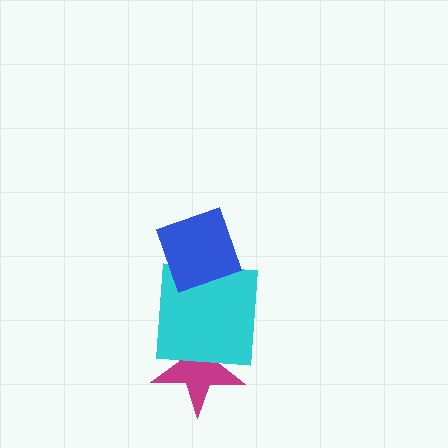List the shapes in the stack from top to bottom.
From top to bottom: the blue diamond, the cyan square, the magenta star.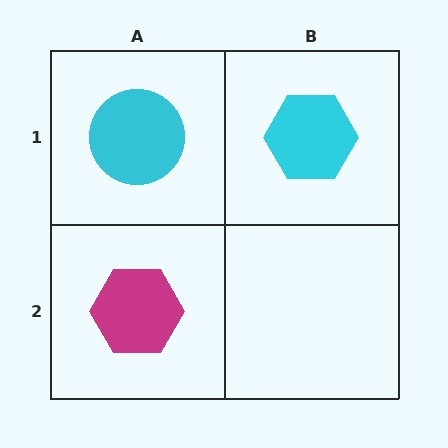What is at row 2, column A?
A magenta hexagon.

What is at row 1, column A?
A cyan circle.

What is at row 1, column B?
A cyan hexagon.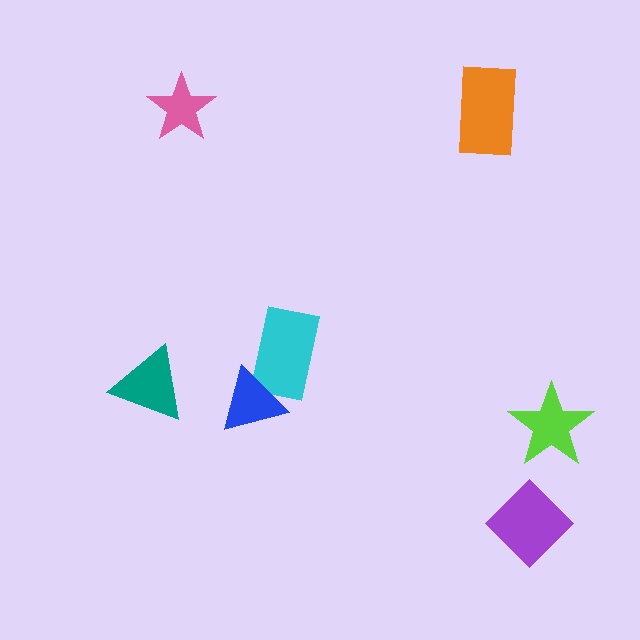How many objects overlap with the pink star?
0 objects overlap with the pink star.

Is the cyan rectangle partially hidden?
Yes, it is partially covered by another shape.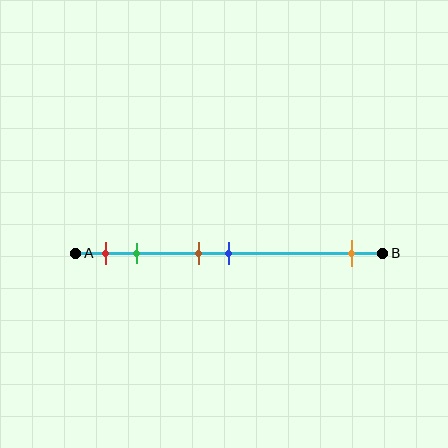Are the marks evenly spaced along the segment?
No, the marks are not evenly spaced.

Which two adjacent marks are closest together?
The brown and blue marks are the closest adjacent pair.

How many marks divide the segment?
There are 5 marks dividing the segment.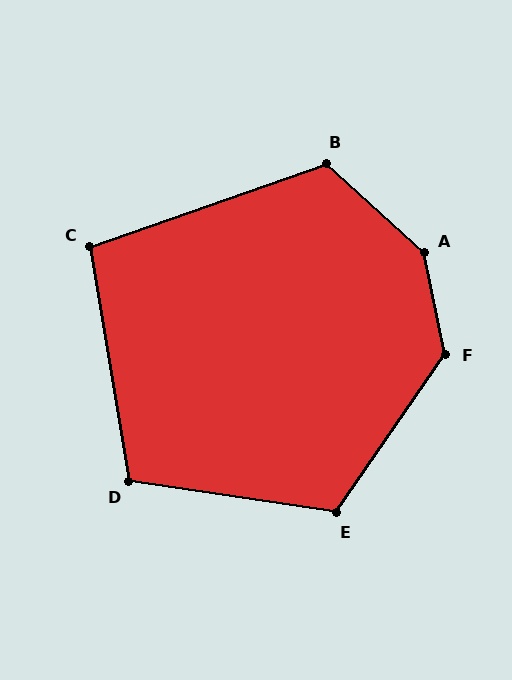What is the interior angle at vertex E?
Approximately 116 degrees (obtuse).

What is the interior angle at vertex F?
Approximately 134 degrees (obtuse).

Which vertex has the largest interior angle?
A, at approximately 144 degrees.